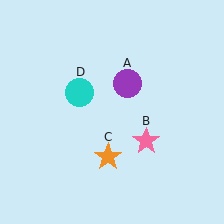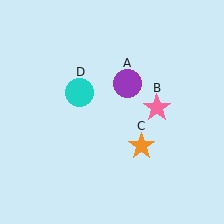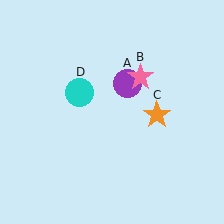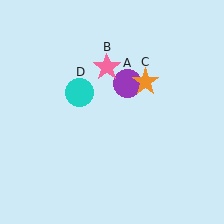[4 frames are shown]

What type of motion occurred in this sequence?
The pink star (object B), orange star (object C) rotated counterclockwise around the center of the scene.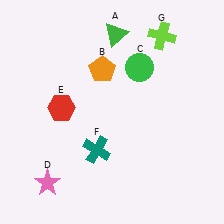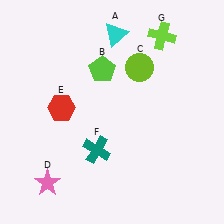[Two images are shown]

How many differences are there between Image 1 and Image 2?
There are 3 differences between the two images.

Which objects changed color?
A changed from green to cyan. B changed from orange to lime. C changed from green to lime.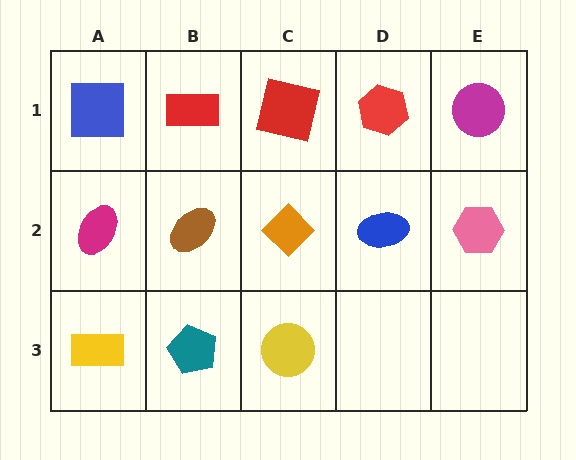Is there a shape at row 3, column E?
No, that cell is empty.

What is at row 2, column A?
A magenta ellipse.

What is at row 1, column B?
A red rectangle.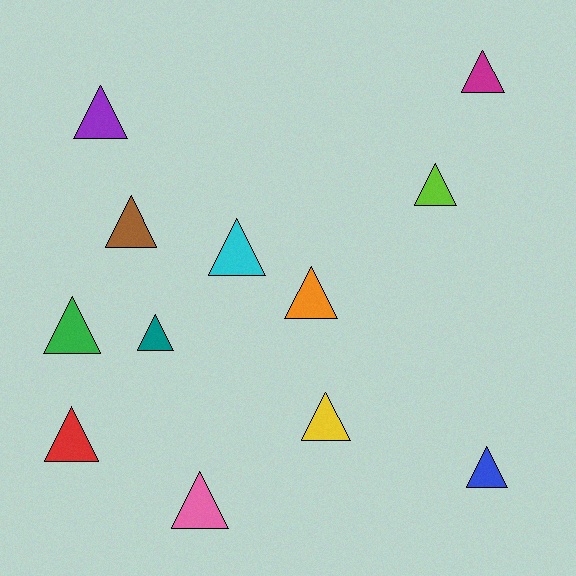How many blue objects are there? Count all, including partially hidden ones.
There is 1 blue object.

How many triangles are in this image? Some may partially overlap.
There are 12 triangles.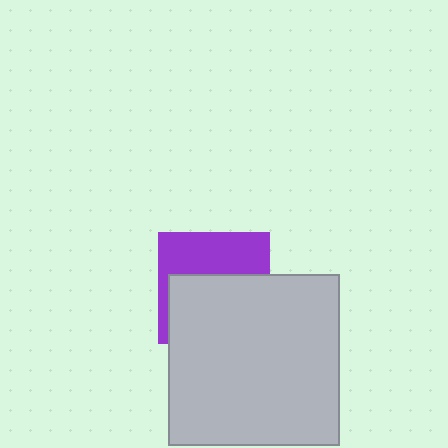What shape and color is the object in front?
The object in front is a light gray square.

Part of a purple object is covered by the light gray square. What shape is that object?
It is a square.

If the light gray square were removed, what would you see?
You would see the complete purple square.